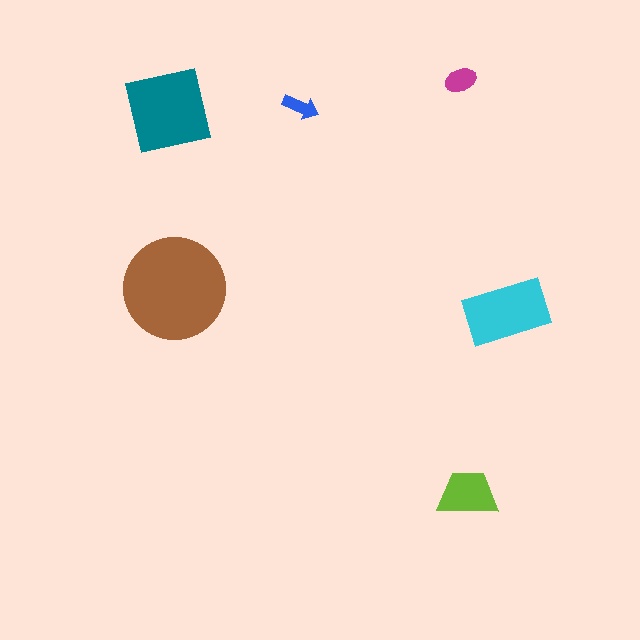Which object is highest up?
The magenta ellipse is topmost.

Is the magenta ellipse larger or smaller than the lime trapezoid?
Smaller.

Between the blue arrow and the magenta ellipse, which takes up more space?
The magenta ellipse.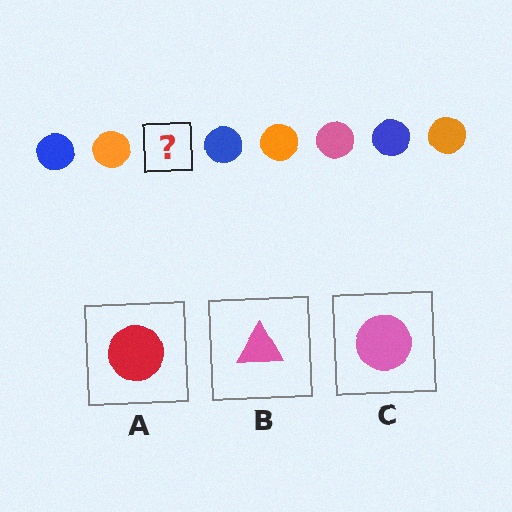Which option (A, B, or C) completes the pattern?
C.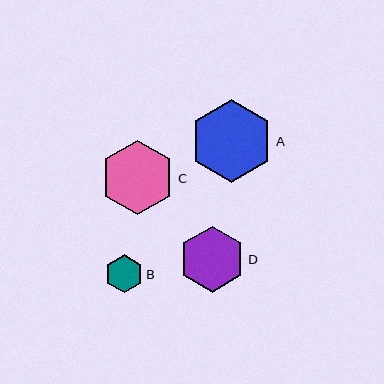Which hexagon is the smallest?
Hexagon B is the smallest with a size of approximately 38 pixels.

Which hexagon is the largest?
Hexagon A is the largest with a size of approximately 83 pixels.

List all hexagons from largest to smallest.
From largest to smallest: A, C, D, B.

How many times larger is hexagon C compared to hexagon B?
Hexagon C is approximately 2.0 times the size of hexagon B.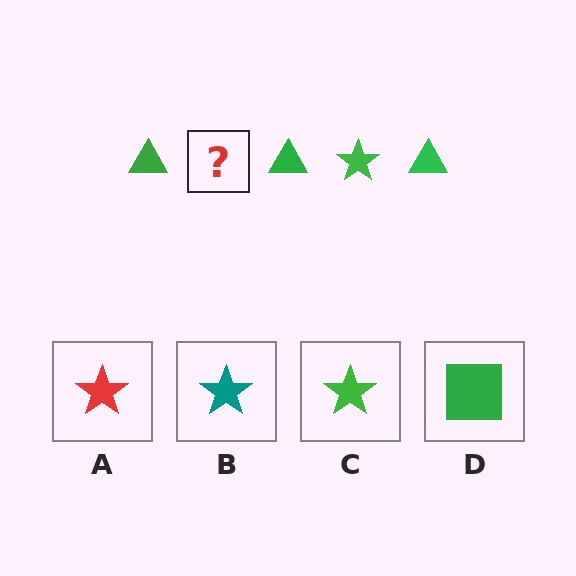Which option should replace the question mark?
Option C.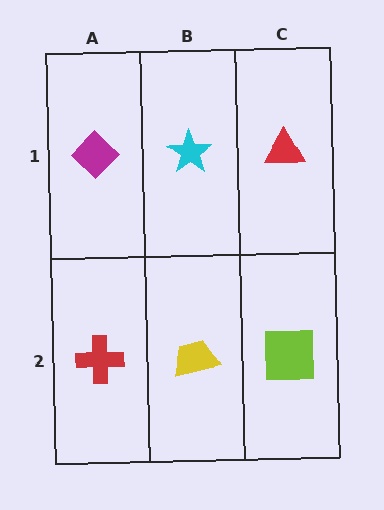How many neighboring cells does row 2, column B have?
3.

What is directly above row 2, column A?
A magenta diamond.